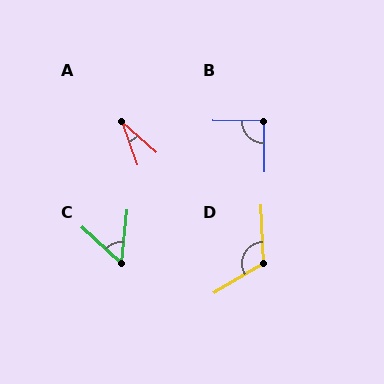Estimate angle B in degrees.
Approximately 92 degrees.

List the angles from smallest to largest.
A (29°), C (53°), B (92°), D (119°).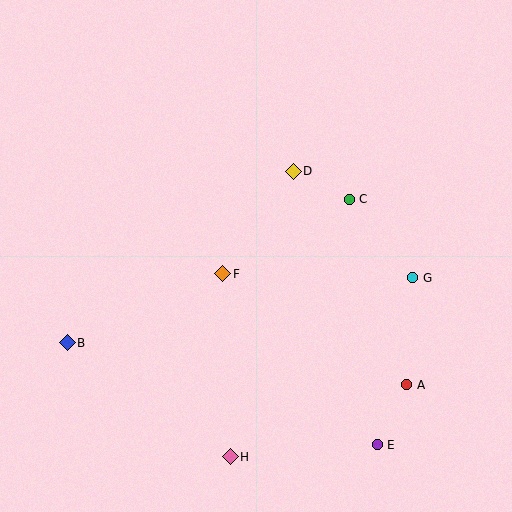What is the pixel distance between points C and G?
The distance between C and G is 101 pixels.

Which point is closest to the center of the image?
Point F at (223, 274) is closest to the center.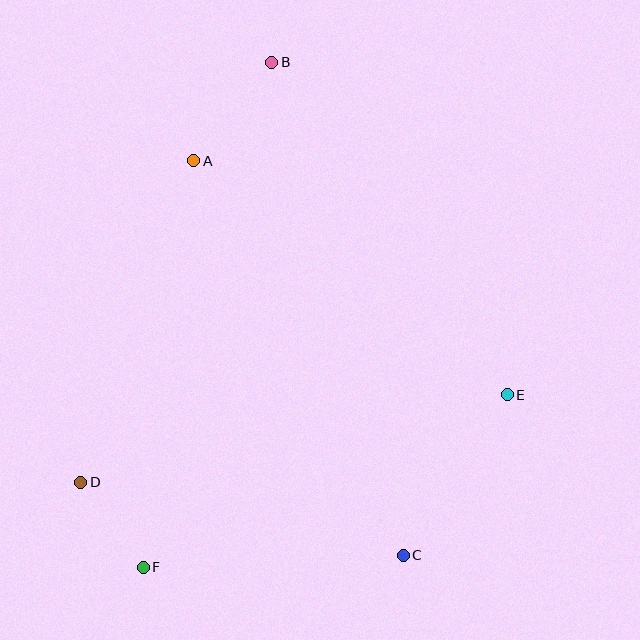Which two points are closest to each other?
Points D and F are closest to each other.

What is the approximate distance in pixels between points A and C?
The distance between A and C is approximately 447 pixels.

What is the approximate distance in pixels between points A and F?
The distance between A and F is approximately 410 pixels.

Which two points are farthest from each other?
Points B and F are farthest from each other.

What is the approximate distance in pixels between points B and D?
The distance between B and D is approximately 462 pixels.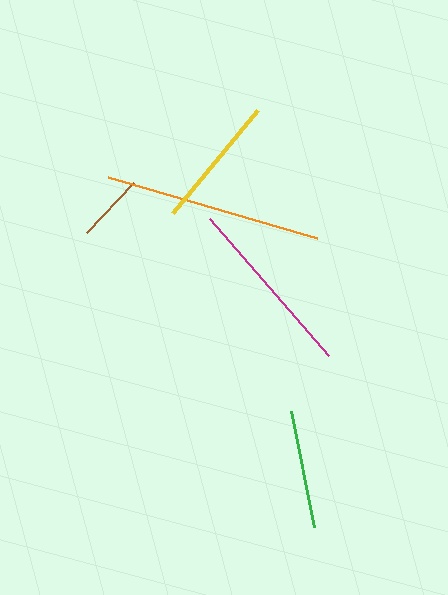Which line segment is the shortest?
The brown line is the shortest at approximately 69 pixels.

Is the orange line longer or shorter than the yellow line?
The orange line is longer than the yellow line.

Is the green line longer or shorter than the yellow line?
The yellow line is longer than the green line.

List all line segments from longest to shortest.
From longest to shortest: orange, magenta, yellow, green, brown.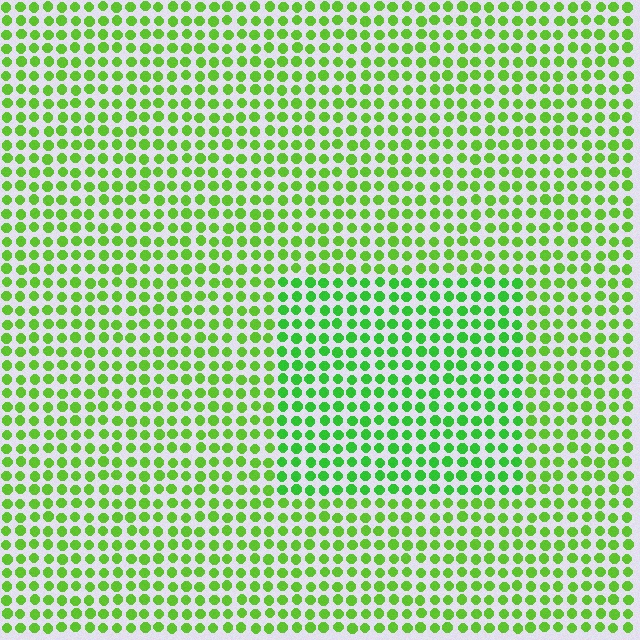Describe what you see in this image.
The image is filled with small lime elements in a uniform arrangement. A rectangle-shaped region is visible where the elements are tinted to a slightly different hue, forming a subtle color boundary.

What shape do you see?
I see a rectangle.